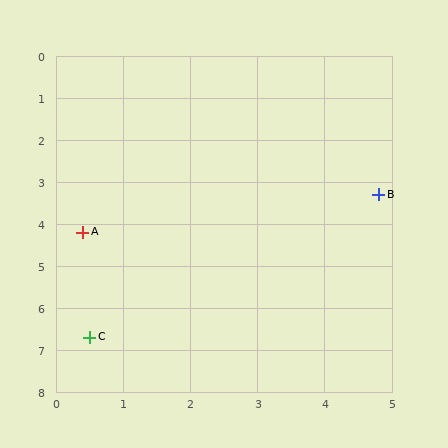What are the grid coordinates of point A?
Point A is at approximately (0.4, 4.2).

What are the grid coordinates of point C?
Point C is at approximately (0.5, 6.7).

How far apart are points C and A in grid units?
Points C and A are about 2.5 grid units apart.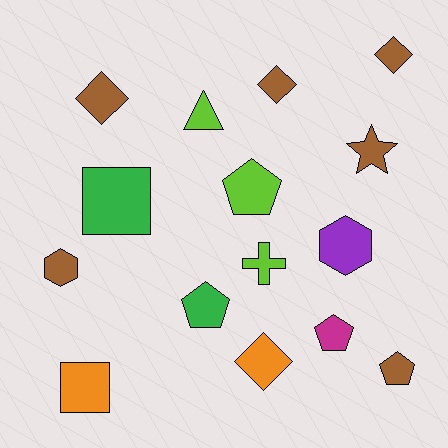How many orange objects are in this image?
There are 2 orange objects.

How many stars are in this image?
There is 1 star.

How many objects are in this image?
There are 15 objects.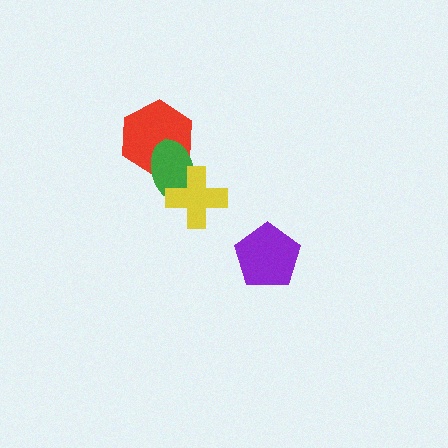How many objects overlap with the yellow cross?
1 object overlaps with the yellow cross.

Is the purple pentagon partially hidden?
No, no other shape covers it.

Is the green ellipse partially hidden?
Yes, it is partially covered by another shape.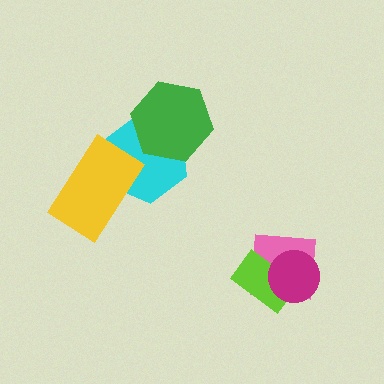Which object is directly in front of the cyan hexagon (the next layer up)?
The green hexagon is directly in front of the cyan hexagon.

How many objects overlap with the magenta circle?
2 objects overlap with the magenta circle.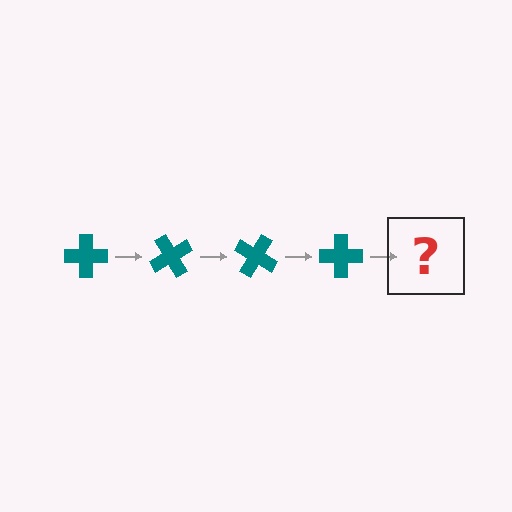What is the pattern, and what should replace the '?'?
The pattern is that the cross rotates 60 degrees each step. The '?' should be a teal cross rotated 240 degrees.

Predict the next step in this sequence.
The next step is a teal cross rotated 240 degrees.